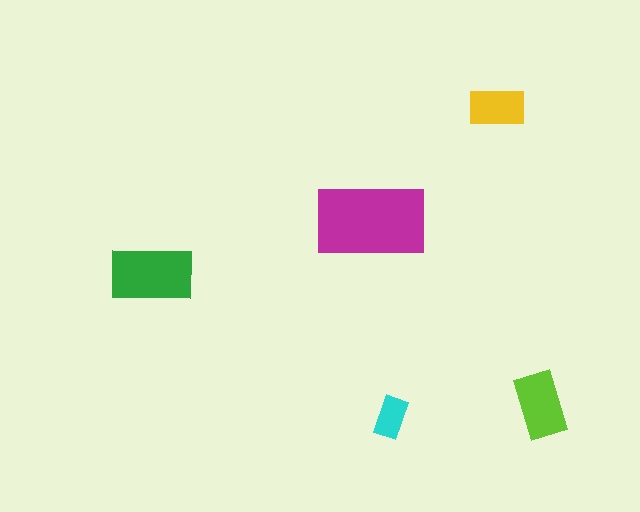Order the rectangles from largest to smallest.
the magenta one, the green one, the lime one, the yellow one, the cyan one.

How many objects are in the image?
There are 5 objects in the image.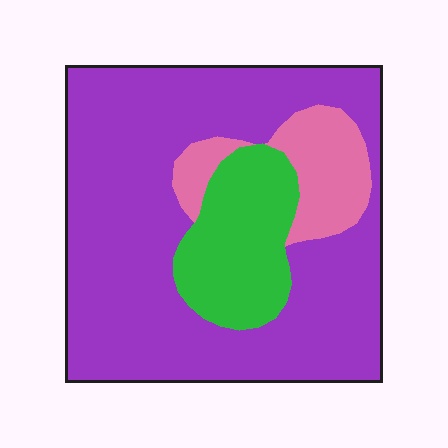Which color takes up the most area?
Purple, at roughly 70%.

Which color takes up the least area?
Pink, at roughly 10%.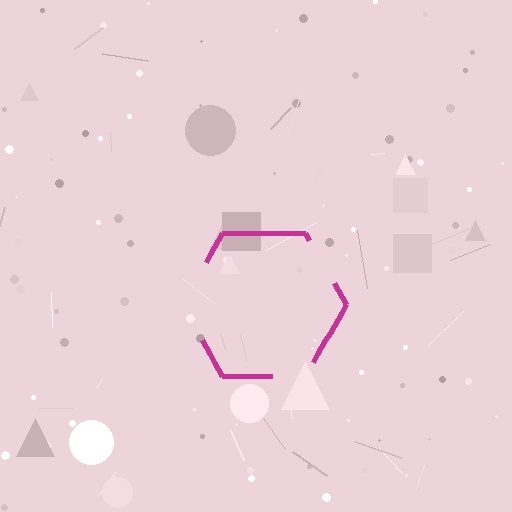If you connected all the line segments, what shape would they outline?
They would outline a hexagon.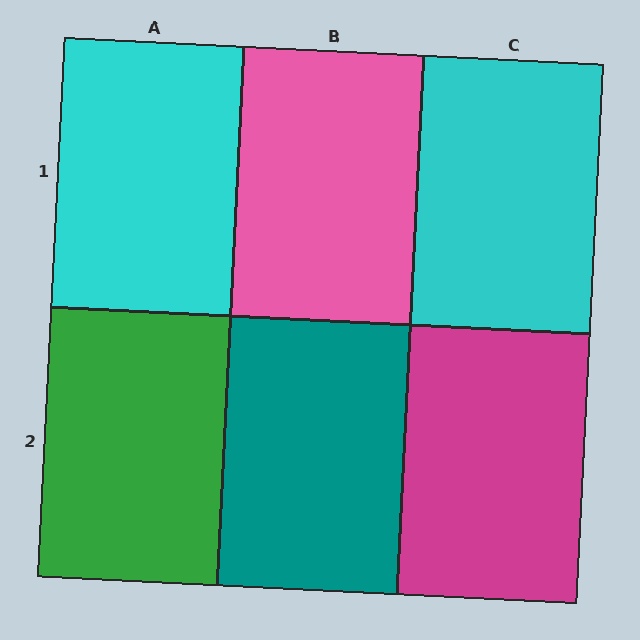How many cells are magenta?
1 cell is magenta.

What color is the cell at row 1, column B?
Pink.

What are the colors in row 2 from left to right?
Green, teal, magenta.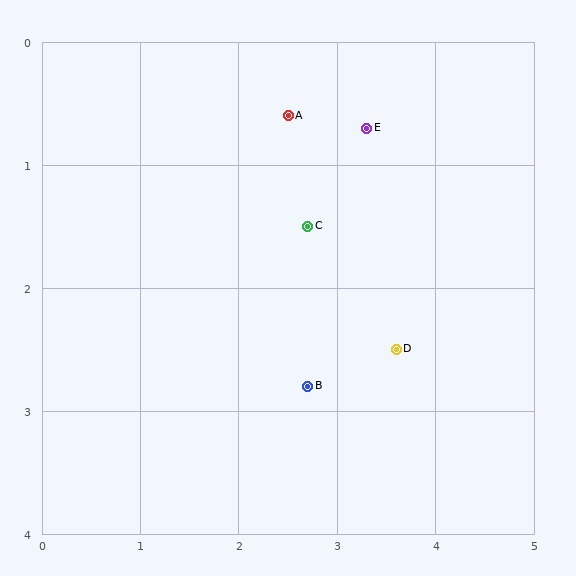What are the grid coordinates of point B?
Point B is at approximately (2.7, 2.8).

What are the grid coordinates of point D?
Point D is at approximately (3.6, 2.5).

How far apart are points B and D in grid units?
Points B and D are about 0.9 grid units apart.